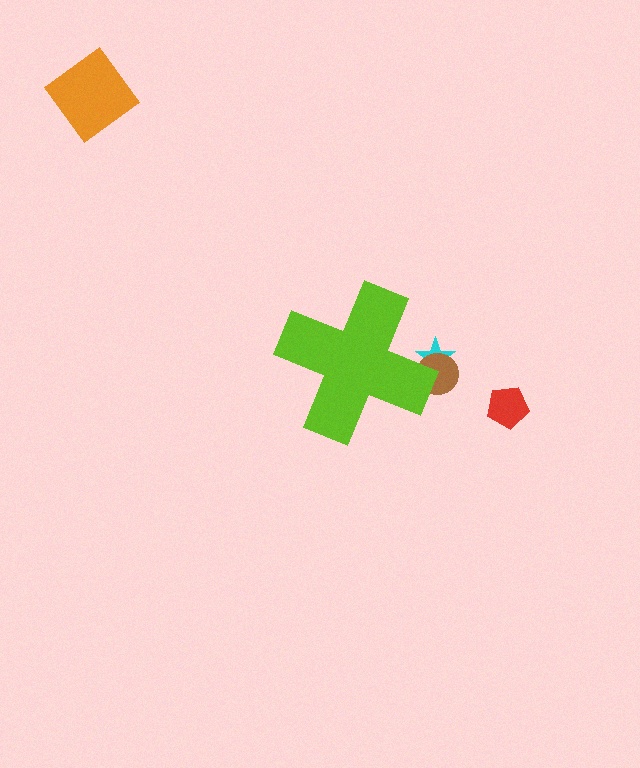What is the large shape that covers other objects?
A lime cross.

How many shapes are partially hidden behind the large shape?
2 shapes are partially hidden.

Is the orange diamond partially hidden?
No, the orange diamond is fully visible.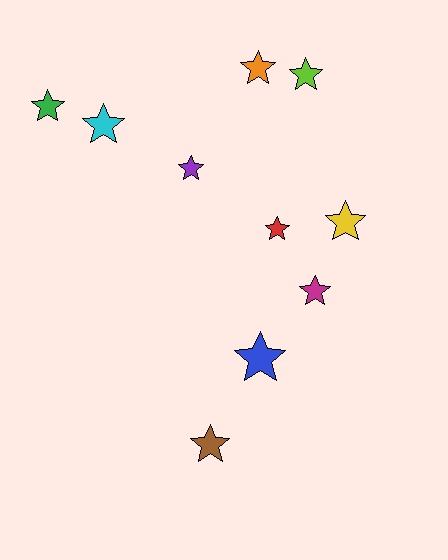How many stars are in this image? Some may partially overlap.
There are 10 stars.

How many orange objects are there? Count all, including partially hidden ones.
There is 1 orange object.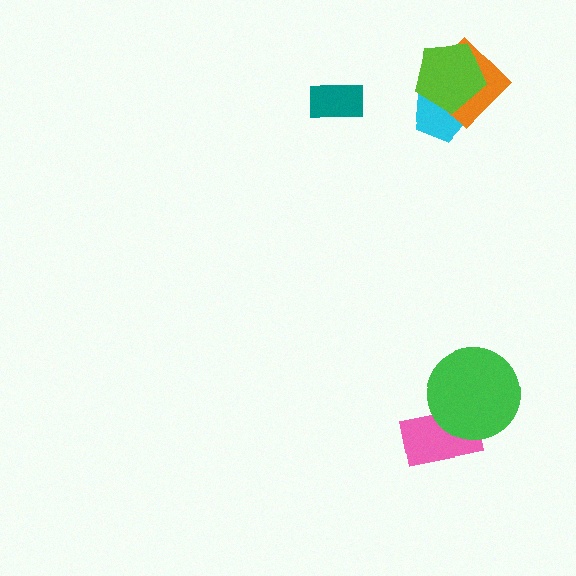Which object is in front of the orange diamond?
The lime pentagon is in front of the orange diamond.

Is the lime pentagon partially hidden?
No, no other shape covers it.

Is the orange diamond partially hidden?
Yes, it is partially covered by another shape.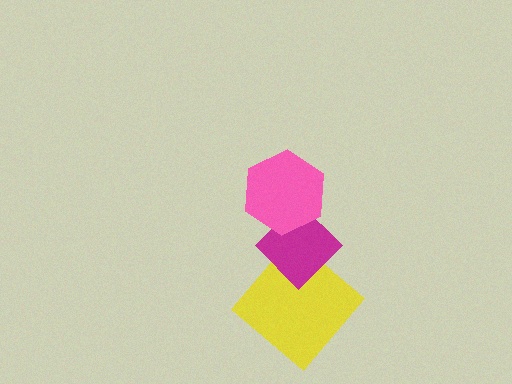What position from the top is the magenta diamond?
The magenta diamond is 2nd from the top.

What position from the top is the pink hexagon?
The pink hexagon is 1st from the top.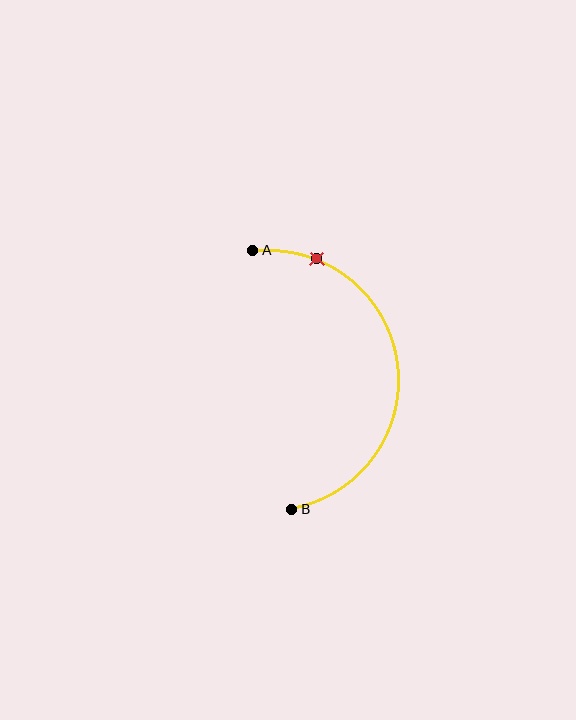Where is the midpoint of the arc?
The arc midpoint is the point on the curve farthest from the straight line joining A and B. It sits to the right of that line.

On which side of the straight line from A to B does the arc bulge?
The arc bulges to the right of the straight line connecting A and B.